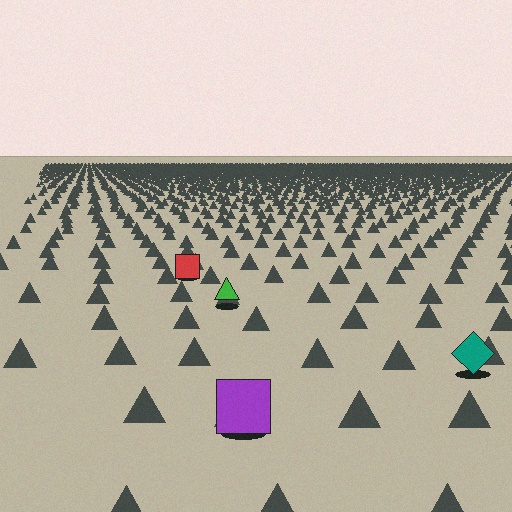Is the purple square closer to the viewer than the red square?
Yes. The purple square is closer — you can tell from the texture gradient: the ground texture is coarser near it.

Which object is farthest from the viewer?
The red square is farthest from the viewer. It appears smaller and the ground texture around it is denser.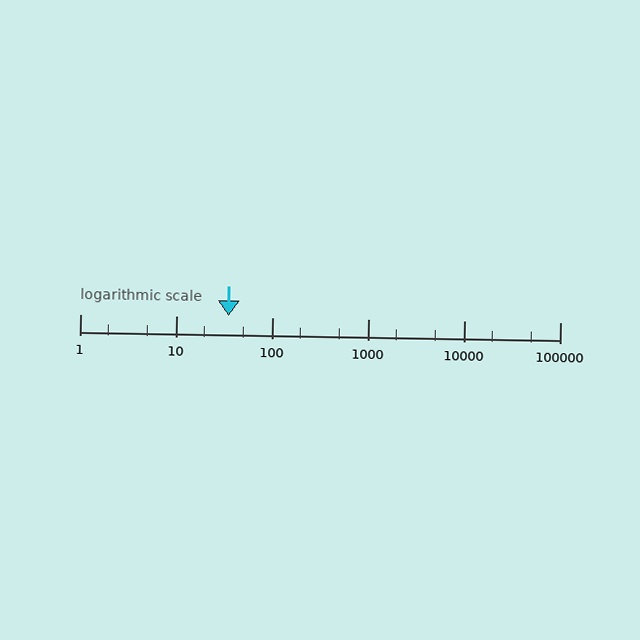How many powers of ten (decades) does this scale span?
The scale spans 5 decades, from 1 to 100000.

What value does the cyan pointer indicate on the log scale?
The pointer indicates approximately 35.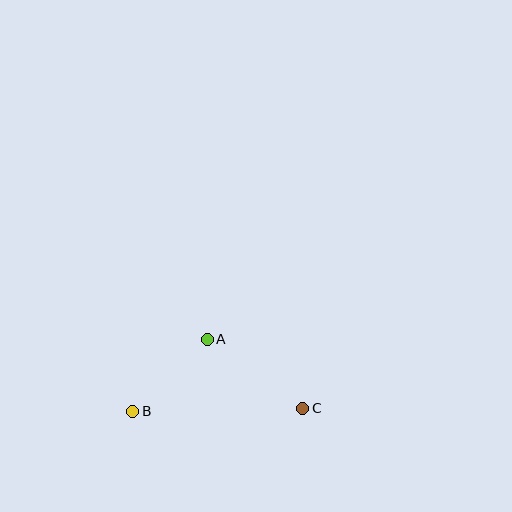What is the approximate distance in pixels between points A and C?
The distance between A and C is approximately 118 pixels.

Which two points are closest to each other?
Points A and B are closest to each other.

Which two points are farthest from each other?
Points B and C are farthest from each other.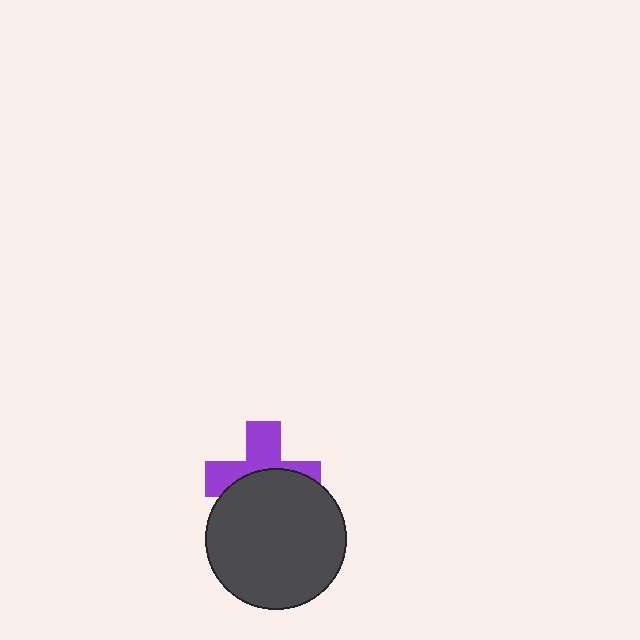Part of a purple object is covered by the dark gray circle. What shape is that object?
It is a cross.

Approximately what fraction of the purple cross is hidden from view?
Roughly 53% of the purple cross is hidden behind the dark gray circle.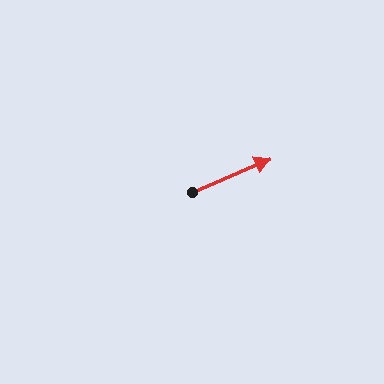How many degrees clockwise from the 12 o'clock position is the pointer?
Approximately 67 degrees.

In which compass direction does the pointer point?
Northeast.